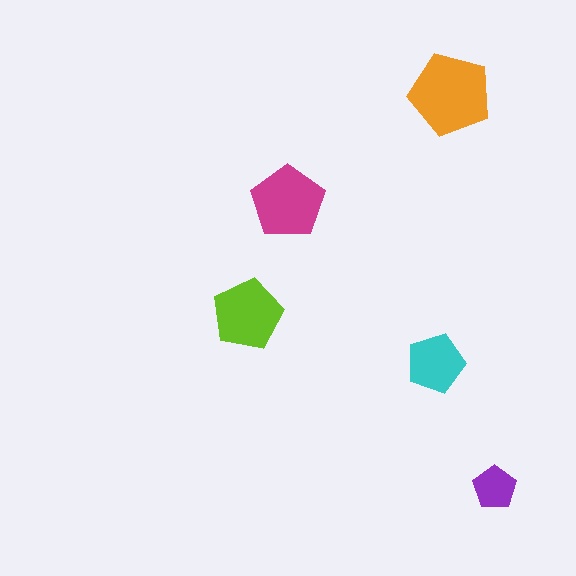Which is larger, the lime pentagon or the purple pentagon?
The lime one.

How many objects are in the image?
There are 5 objects in the image.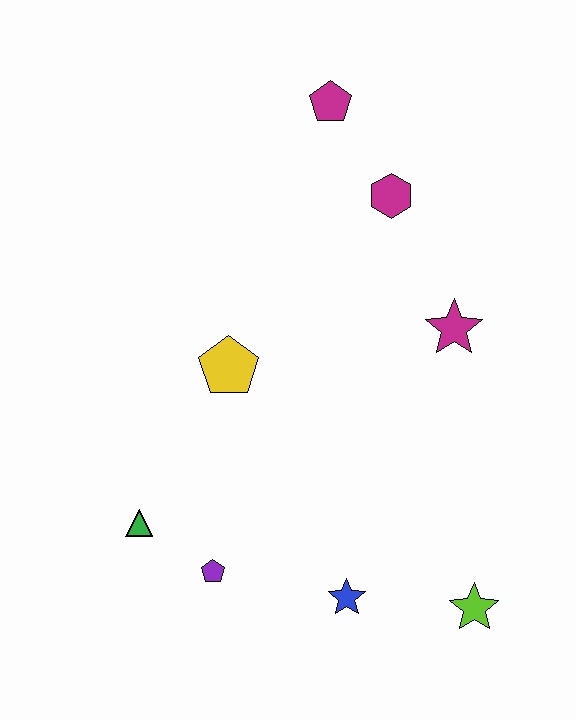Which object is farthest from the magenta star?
The green triangle is farthest from the magenta star.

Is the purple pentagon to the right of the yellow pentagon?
No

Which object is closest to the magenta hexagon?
The magenta pentagon is closest to the magenta hexagon.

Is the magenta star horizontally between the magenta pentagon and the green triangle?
No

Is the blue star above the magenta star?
No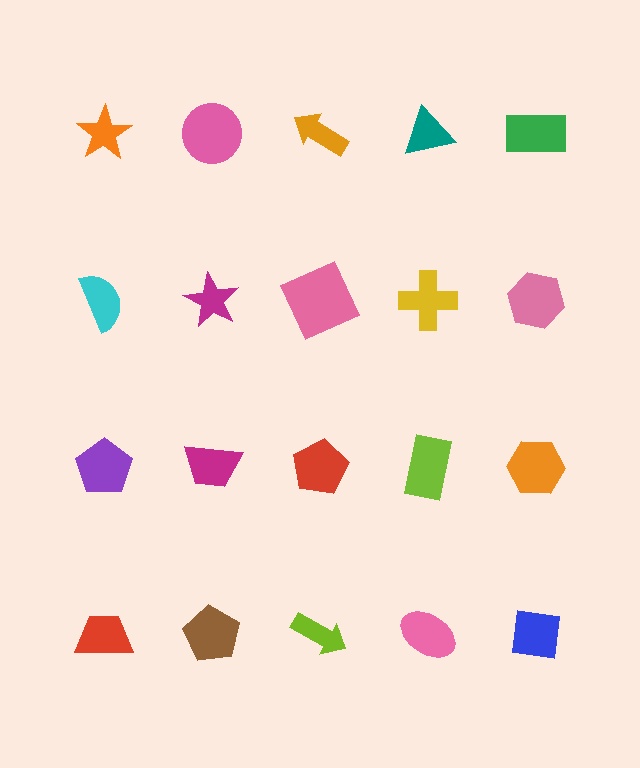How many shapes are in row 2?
5 shapes.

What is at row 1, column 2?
A pink circle.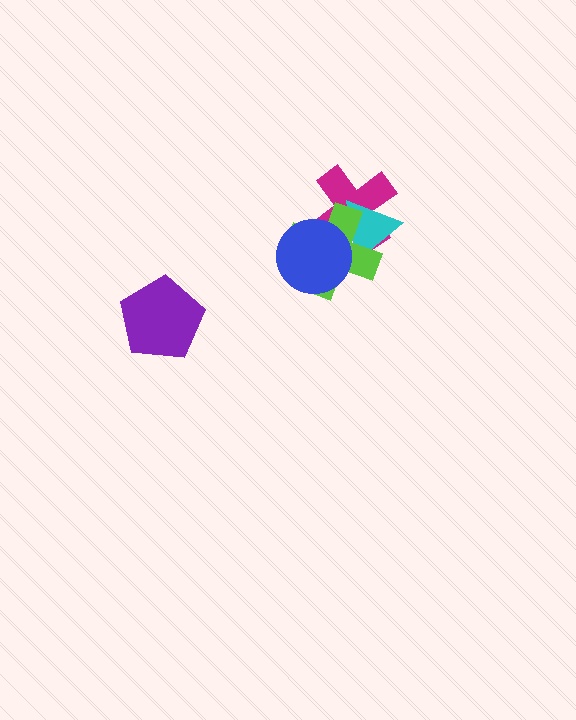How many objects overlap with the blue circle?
3 objects overlap with the blue circle.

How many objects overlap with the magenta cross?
3 objects overlap with the magenta cross.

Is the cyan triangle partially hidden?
Yes, it is partially covered by another shape.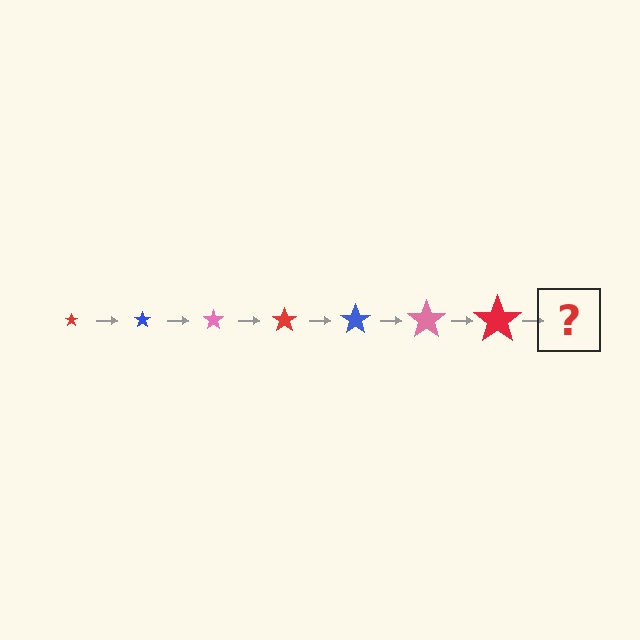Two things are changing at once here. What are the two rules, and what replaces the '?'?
The two rules are that the star grows larger each step and the color cycles through red, blue, and pink. The '?' should be a blue star, larger than the previous one.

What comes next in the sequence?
The next element should be a blue star, larger than the previous one.